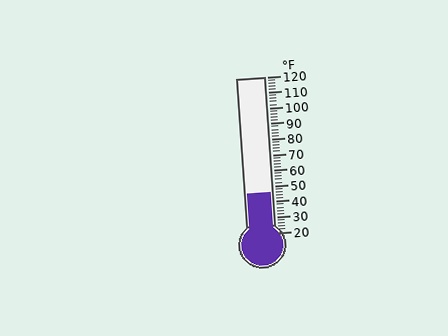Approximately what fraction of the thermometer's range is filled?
The thermometer is filled to approximately 25% of its range.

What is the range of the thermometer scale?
The thermometer scale ranges from 20°F to 120°F.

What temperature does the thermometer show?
The thermometer shows approximately 46°F.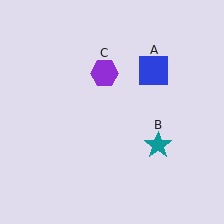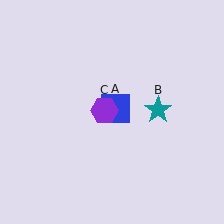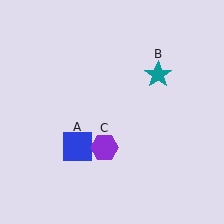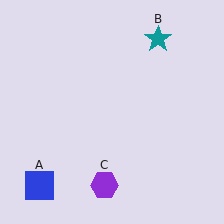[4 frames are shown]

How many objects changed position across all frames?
3 objects changed position: blue square (object A), teal star (object B), purple hexagon (object C).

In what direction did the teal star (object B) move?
The teal star (object B) moved up.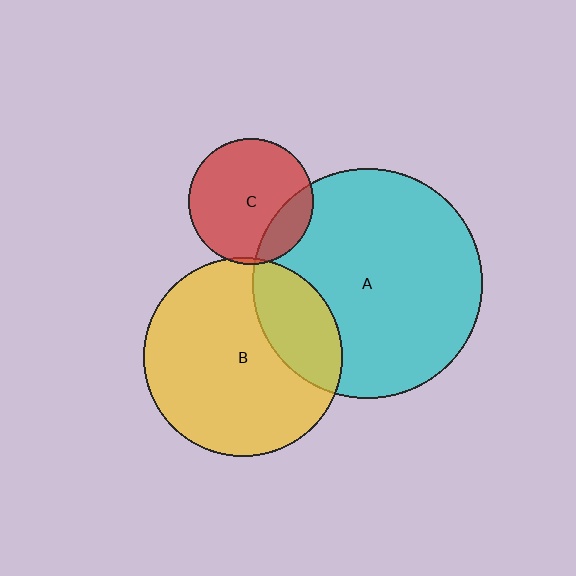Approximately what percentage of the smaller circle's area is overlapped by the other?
Approximately 25%.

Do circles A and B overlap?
Yes.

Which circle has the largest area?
Circle A (cyan).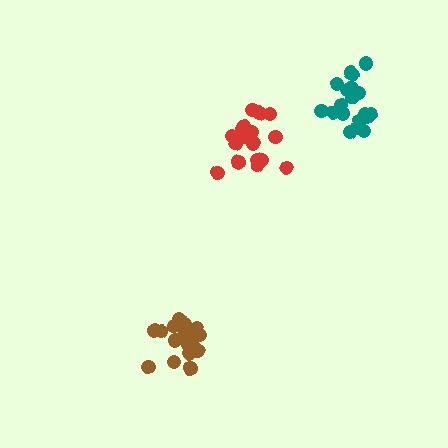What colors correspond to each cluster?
The clusters are colored: red, brown, teal.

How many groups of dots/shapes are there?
There are 3 groups.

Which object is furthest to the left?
The brown cluster is leftmost.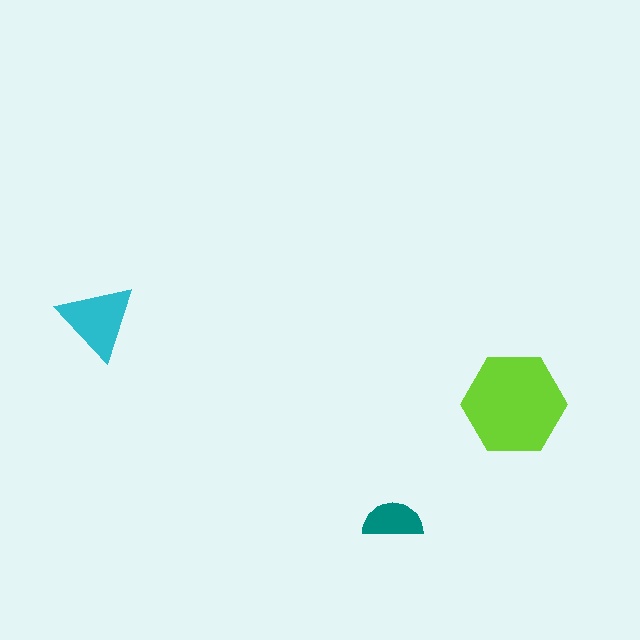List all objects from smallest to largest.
The teal semicircle, the cyan triangle, the lime hexagon.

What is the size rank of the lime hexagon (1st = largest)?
1st.